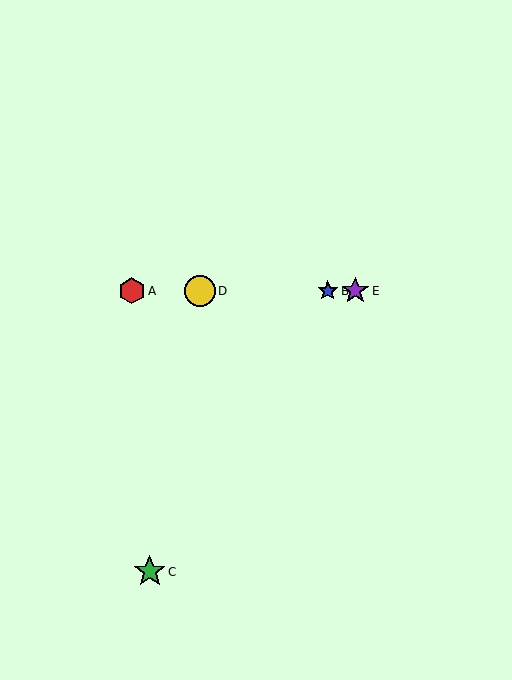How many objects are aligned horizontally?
4 objects (A, B, D, E) are aligned horizontally.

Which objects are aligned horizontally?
Objects A, B, D, E are aligned horizontally.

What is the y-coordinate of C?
Object C is at y≈572.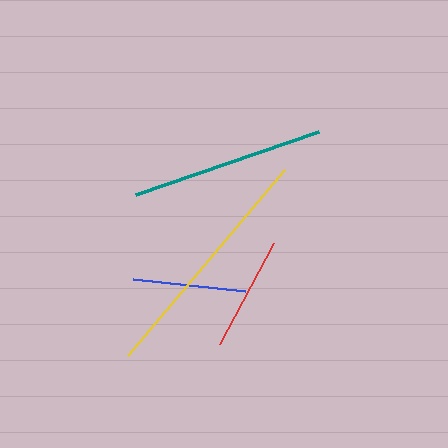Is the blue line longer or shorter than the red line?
The red line is longer than the blue line.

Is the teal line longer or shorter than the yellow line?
The yellow line is longer than the teal line.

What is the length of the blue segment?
The blue segment is approximately 113 pixels long.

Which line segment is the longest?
The yellow line is the longest at approximately 243 pixels.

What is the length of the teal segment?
The teal segment is approximately 194 pixels long.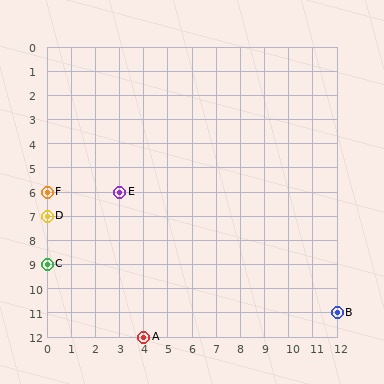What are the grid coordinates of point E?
Point E is at grid coordinates (3, 6).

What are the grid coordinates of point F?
Point F is at grid coordinates (0, 6).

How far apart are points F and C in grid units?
Points F and C are 3 rows apart.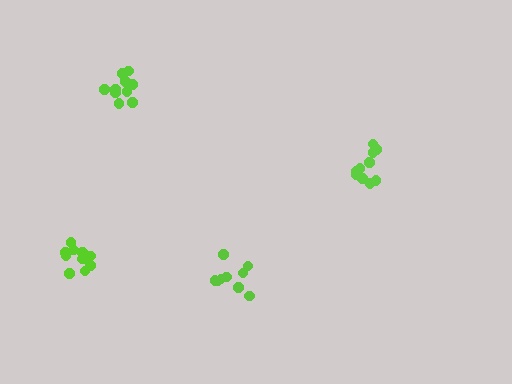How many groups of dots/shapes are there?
There are 4 groups.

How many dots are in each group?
Group 1: 9 dots, Group 2: 10 dots, Group 3: 10 dots, Group 4: 10 dots (39 total).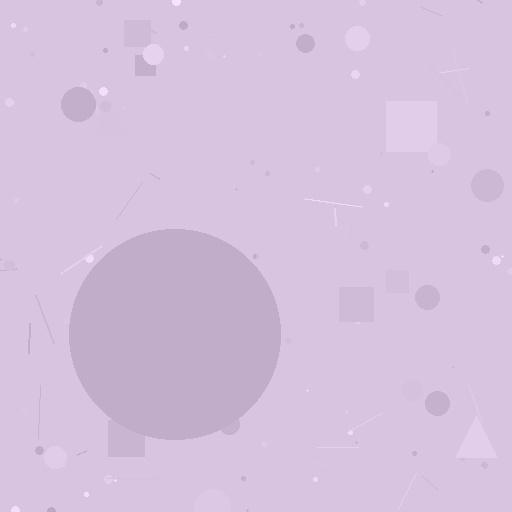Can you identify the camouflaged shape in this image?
The camouflaged shape is a circle.